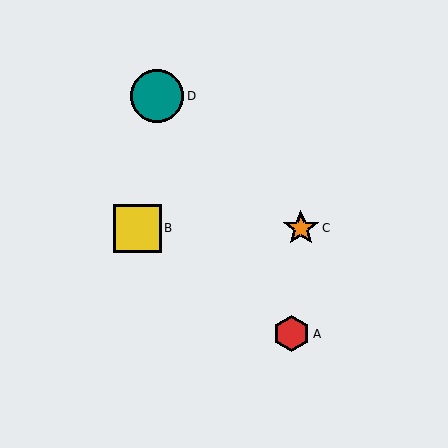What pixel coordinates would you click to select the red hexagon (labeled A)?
Click at (292, 334) to select the red hexagon A.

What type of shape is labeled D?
Shape D is a teal circle.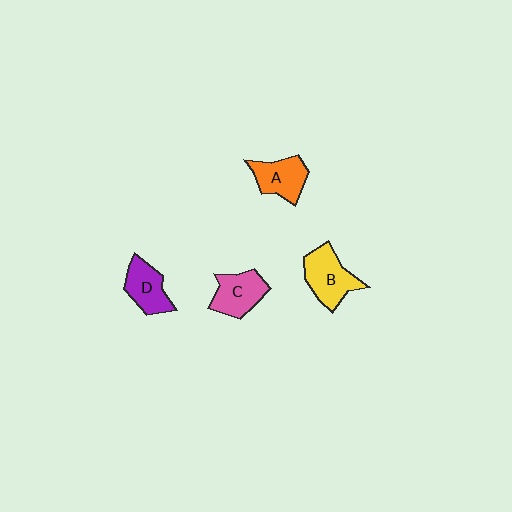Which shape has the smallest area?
Shape D (purple).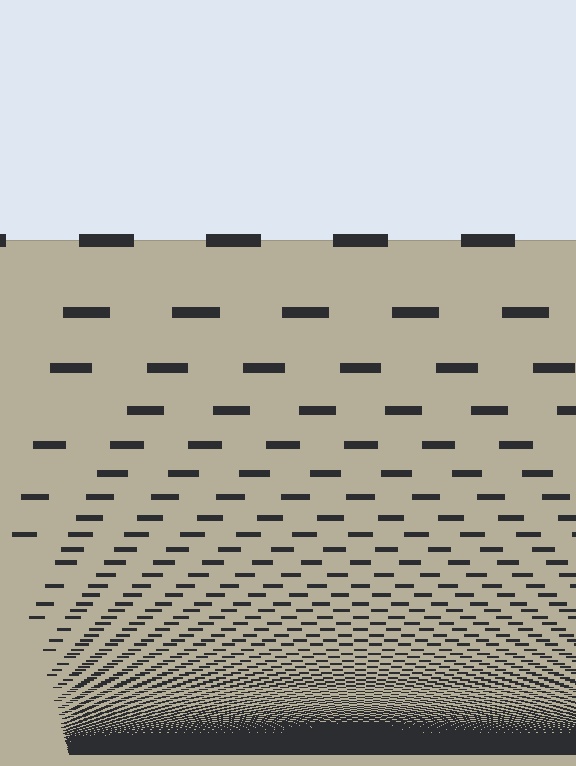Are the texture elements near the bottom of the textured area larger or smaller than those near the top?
Smaller. The gradient is inverted — elements near the bottom are smaller and denser.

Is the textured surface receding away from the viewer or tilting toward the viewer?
The surface appears to tilt toward the viewer. Texture elements get larger and sparser toward the top.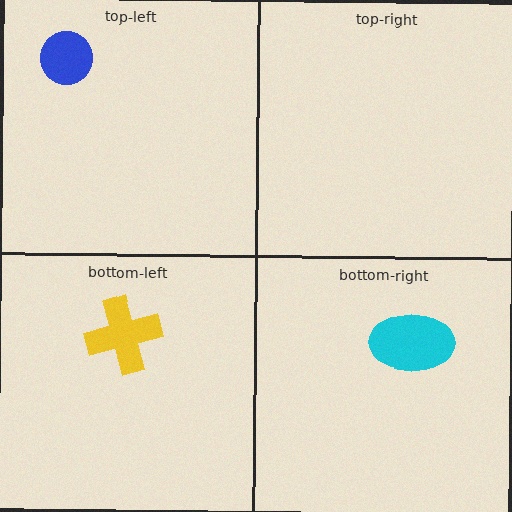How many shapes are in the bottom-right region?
1.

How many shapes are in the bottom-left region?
1.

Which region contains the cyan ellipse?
The bottom-right region.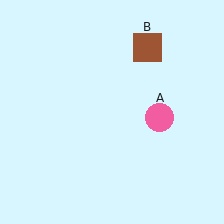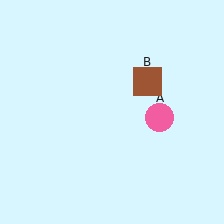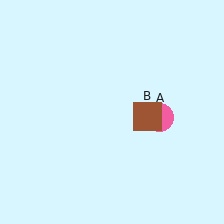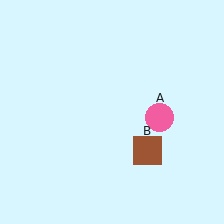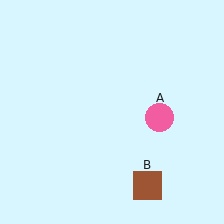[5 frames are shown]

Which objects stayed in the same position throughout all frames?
Pink circle (object A) remained stationary.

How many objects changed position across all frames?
1 object changed position: brown square (object B).